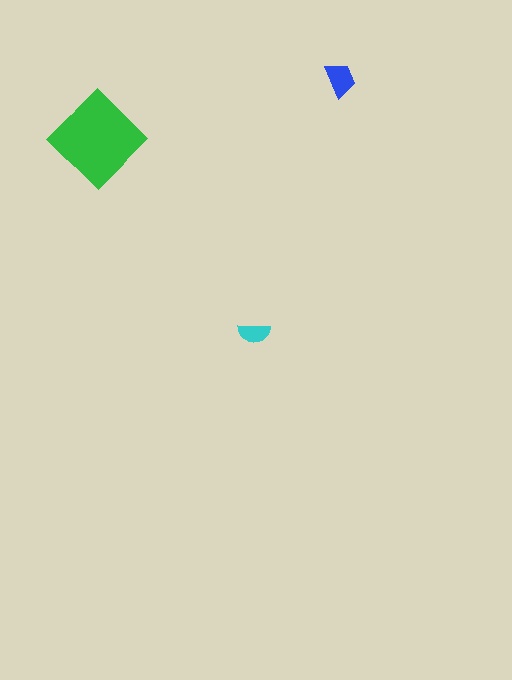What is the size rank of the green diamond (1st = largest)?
1st.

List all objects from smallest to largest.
The cyan semicircle, the blue trapezoid, the green diamond.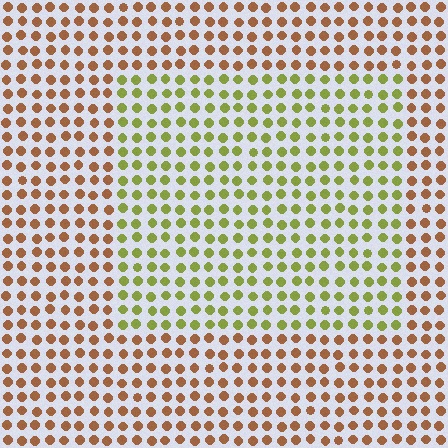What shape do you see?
I see a rectangle.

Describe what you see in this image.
The image is filled with small brown elements in a uniform arrangement. A rectangle-shaped region is visible where the elements are tinted to a slightly different hue, forming a subtle color boundary.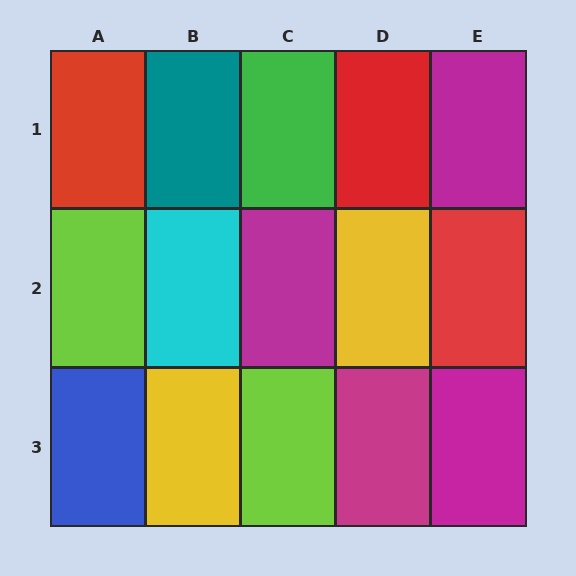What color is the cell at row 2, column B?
Cyan.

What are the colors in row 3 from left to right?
Blue, yellow, lime, magenta, magenta.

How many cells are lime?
2 cells are lime.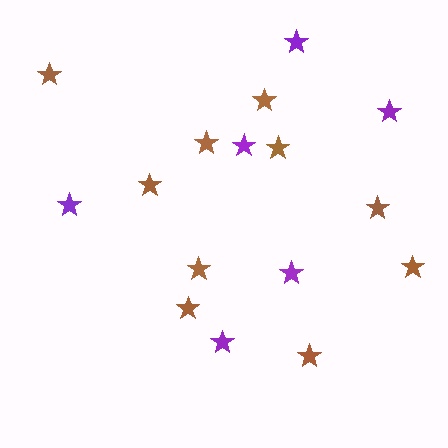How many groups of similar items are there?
There are 2 groups: one group of brown stars (10) and one group of purple stars (6).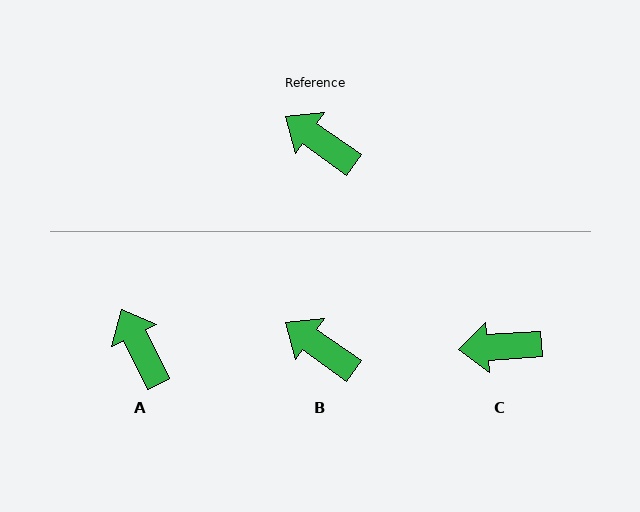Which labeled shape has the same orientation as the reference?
B.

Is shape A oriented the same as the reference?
No, it is off by about 28 degrees.